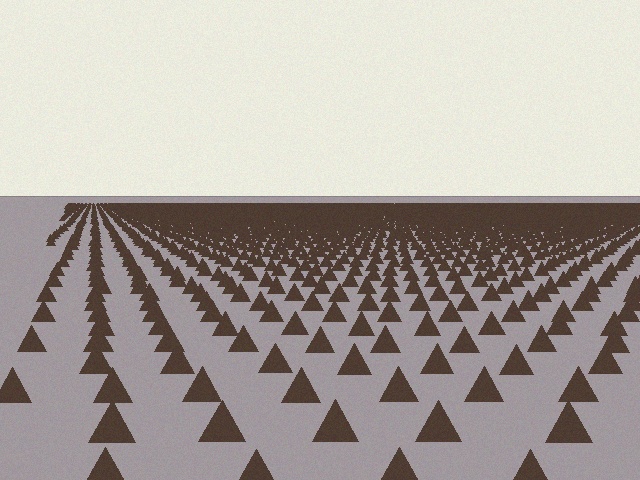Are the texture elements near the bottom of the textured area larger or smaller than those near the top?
Larger. Near the bottom, elements are closer to the viewer and appear at a bigger on-screen size.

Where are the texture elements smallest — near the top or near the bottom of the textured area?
Near the top.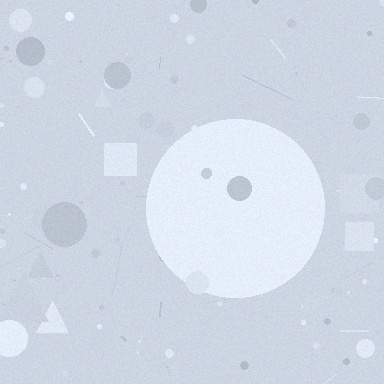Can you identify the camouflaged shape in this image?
The camouflaged shape is a circle.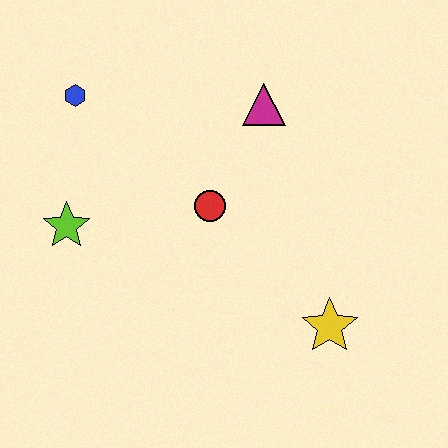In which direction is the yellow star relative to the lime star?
The yellow star is to the right of the lime star.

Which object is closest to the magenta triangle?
The red circle is closest to the magenta triangle.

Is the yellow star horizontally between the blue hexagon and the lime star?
No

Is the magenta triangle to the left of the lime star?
No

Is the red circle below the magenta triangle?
Yes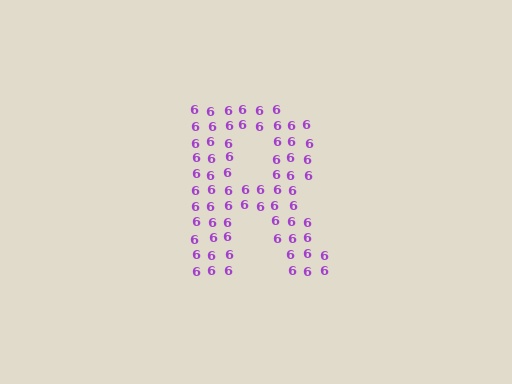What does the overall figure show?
The overall figure shows the letter R.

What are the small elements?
The small elements are digit 6's.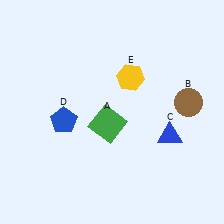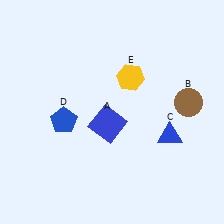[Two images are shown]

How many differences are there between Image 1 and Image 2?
There is 1 difference between the two images.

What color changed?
The square (A) changed from green in Image 1 to blue in Image 2.